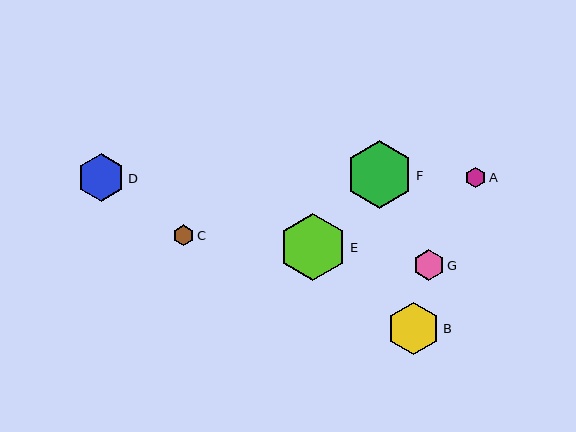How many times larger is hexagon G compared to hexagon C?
Hexagon G is approximately 1.5 times the size of hexagon C.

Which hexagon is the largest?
Hexagon E is the largest with a size of approximately 68 pixels.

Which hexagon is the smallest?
Hexagon A is the smallest with a size of approximately 20 pixels.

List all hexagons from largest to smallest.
From largest to smallest: E, F, B, D, G, C, A.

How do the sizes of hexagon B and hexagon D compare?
Hexagon B and hexagon D are approximately the same size.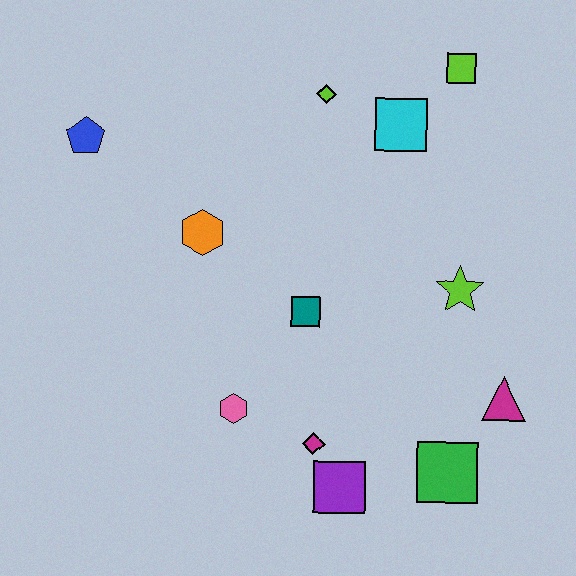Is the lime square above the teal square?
Yes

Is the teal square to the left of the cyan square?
Yes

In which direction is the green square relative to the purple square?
The green square is to the right of the purple square.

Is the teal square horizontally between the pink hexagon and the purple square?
Yes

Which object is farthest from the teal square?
The lime square is farthest from the teal square.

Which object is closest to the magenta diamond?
The purple square is closest to the magenta diamond.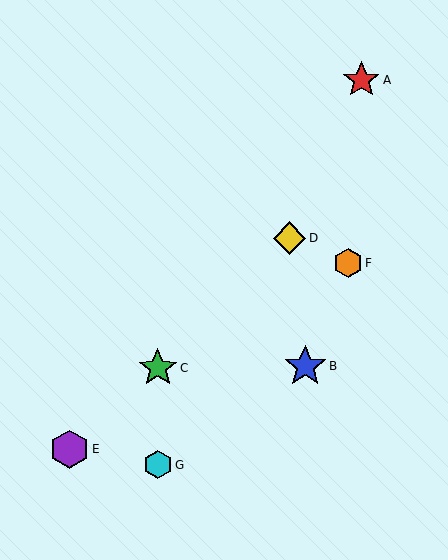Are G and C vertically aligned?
Yes, both are at x≈158.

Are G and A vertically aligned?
No, G is at x≈158 and A is at x≈361.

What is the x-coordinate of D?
Object D is at x≈290.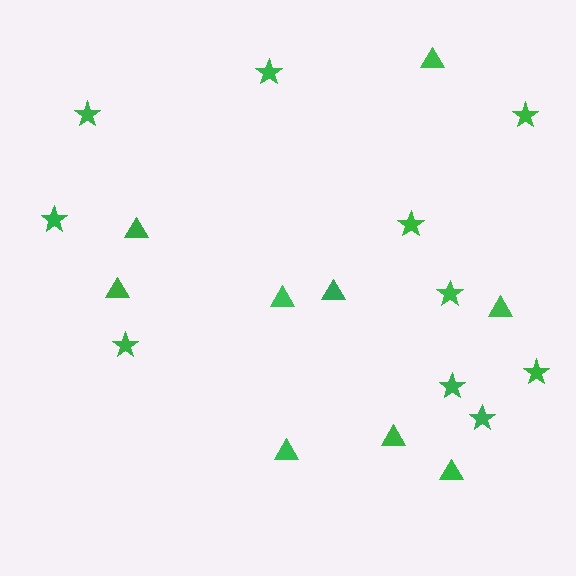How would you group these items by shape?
There are 2 groups: one group of triangles (9) and one group of stars (10).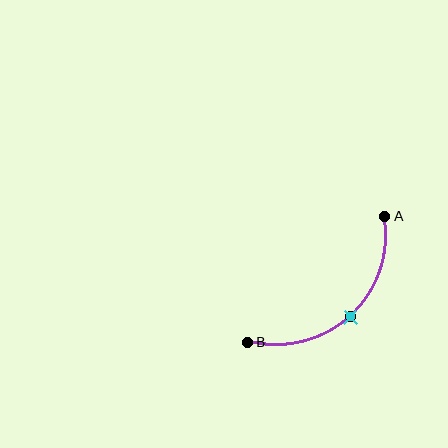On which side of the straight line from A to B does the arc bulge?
The arc bulges below and to the right of the straight line connecting A and B.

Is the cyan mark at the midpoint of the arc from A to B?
Yes. The cyan mark lies on the arc at equal arc-length from both A and B — it is the arc midpoint.